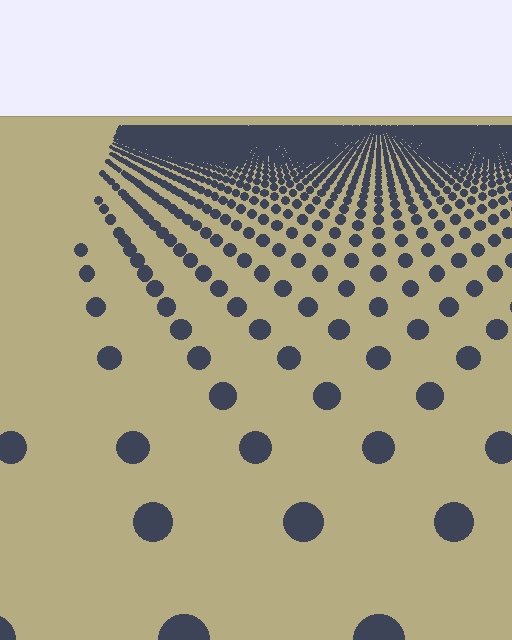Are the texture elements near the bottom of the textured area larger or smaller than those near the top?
Larger. Near the bottom, elements are closer to the viewer and appear at a bigger on-screen size.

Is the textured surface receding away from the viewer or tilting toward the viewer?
The surface is receding away from the viewer. Texture elements get smaller and denser toward the top.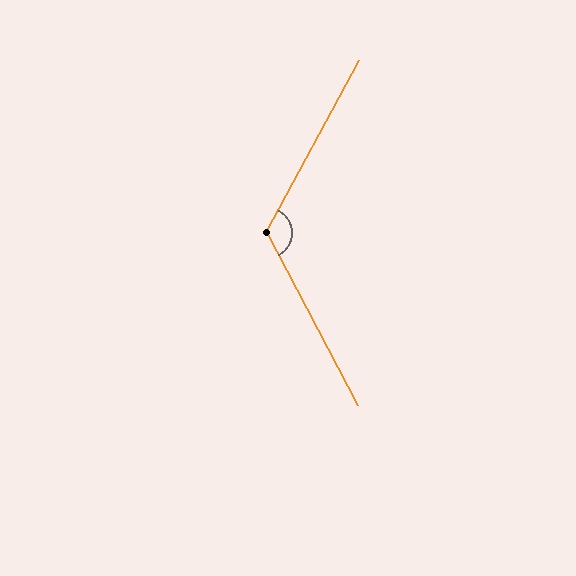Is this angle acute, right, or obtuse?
It is obtuse.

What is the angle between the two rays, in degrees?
Approximately 124 degrees.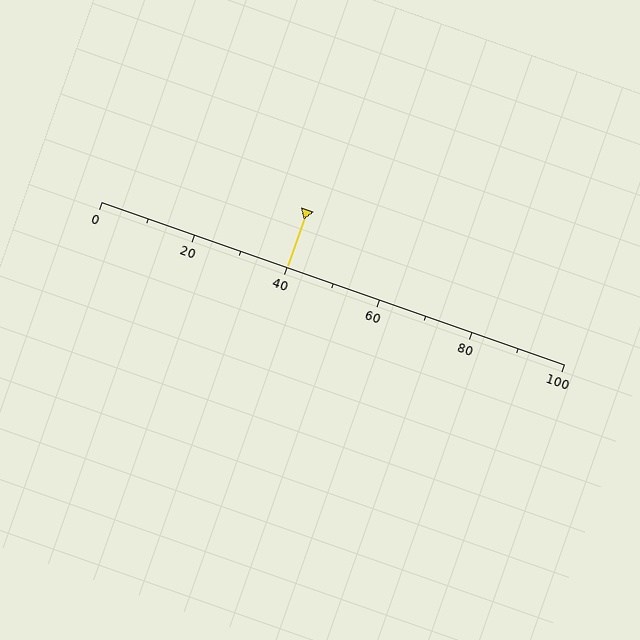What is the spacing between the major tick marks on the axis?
The major ticks are spaced 20 apart.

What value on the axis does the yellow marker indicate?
The marker indicates approximately 40.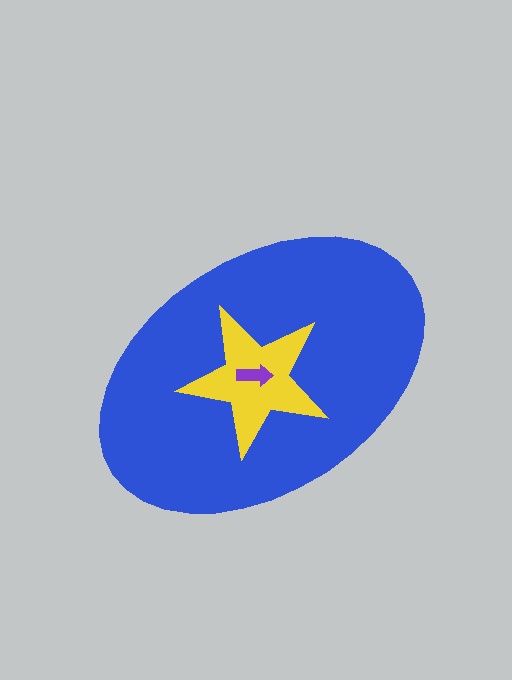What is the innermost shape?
The purple arrow.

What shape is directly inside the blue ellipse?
The yellow star.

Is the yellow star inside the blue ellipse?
Yes.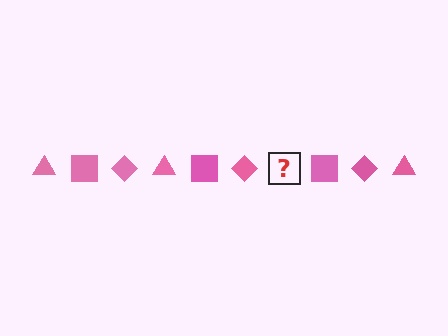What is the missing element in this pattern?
The missing element is a pink triangle.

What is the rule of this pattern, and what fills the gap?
The rule is that the pattern cycles through triangle, square, diamond shapes in pink. The gap should be filled with a pink triangle.